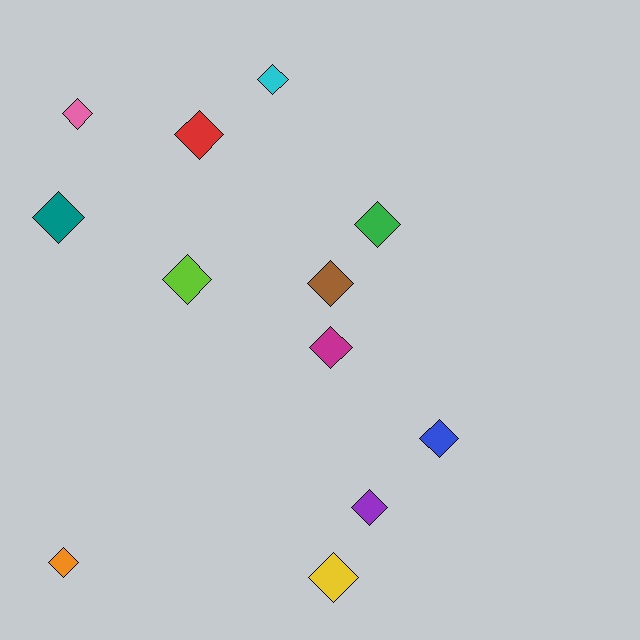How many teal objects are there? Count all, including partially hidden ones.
There is 1 teal object.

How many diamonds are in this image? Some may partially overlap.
There are 12 diamonds.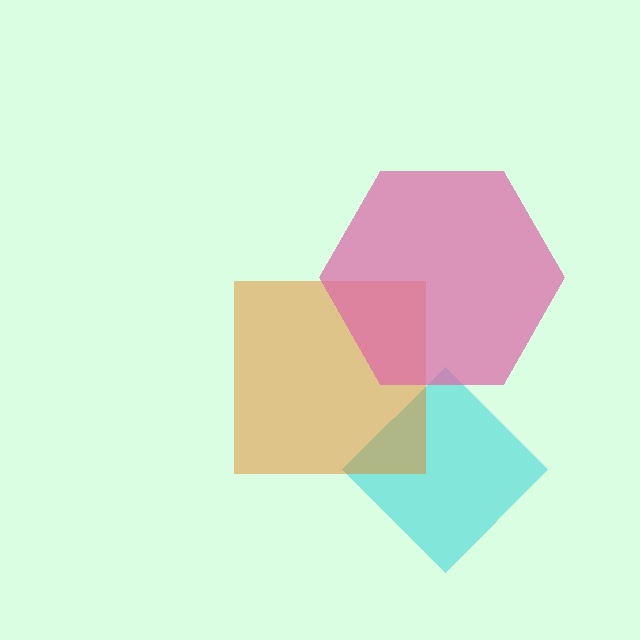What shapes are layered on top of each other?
The layered shapes are: a cyan diamond, an orange square, a pink hexagon.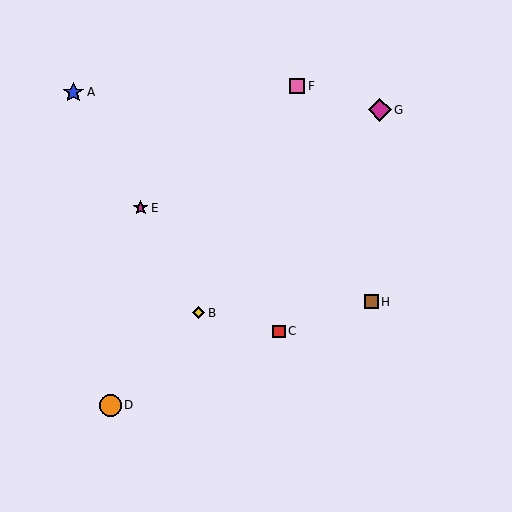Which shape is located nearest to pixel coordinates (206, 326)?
The yellow diamond (labeled B) at (198, 313) is nearest to that location.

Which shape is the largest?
The magenta diamond (labeled G) is the largest.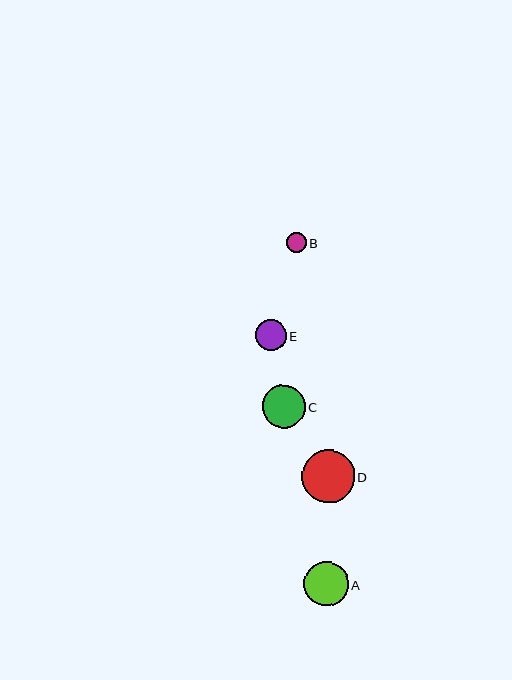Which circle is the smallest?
Circle B is the smallest with a size of approximately 19 pixels.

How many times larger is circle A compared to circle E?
Circle A is approximately 1.5 times the size of circle E.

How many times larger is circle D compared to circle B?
Circle D is approximately 2.7 times the size of circle B.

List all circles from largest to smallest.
From largest to smallest: D, A, C, E, B.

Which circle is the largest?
Circle D is the largest with a size of approximately 53 pixels.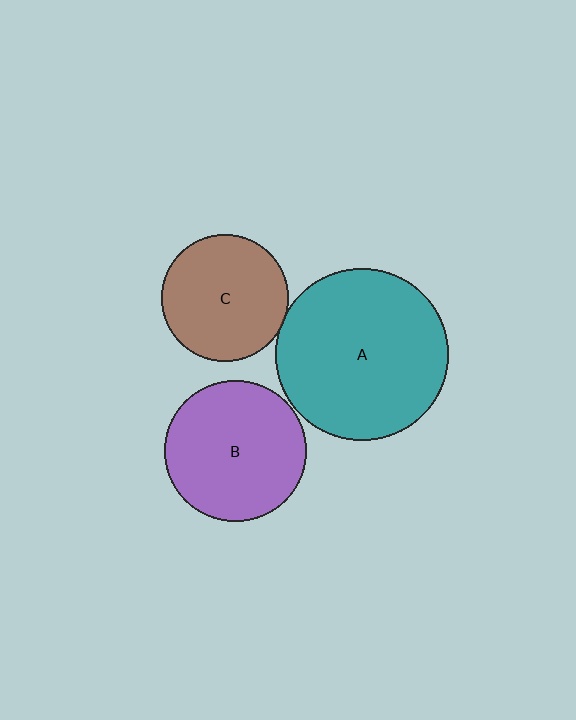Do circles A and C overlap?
Yes.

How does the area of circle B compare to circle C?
Approximately 1.2 times.